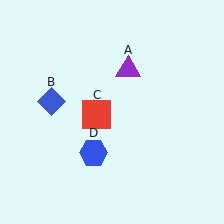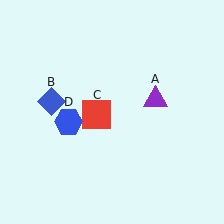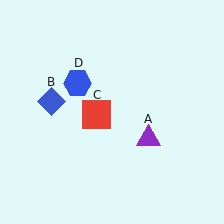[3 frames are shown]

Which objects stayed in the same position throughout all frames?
Blue diamond (object B) and red square (object C) remained stationary.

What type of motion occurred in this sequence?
The purple triangle (object A), blue hexagon (object D) rotated clockwise around the center of the scene.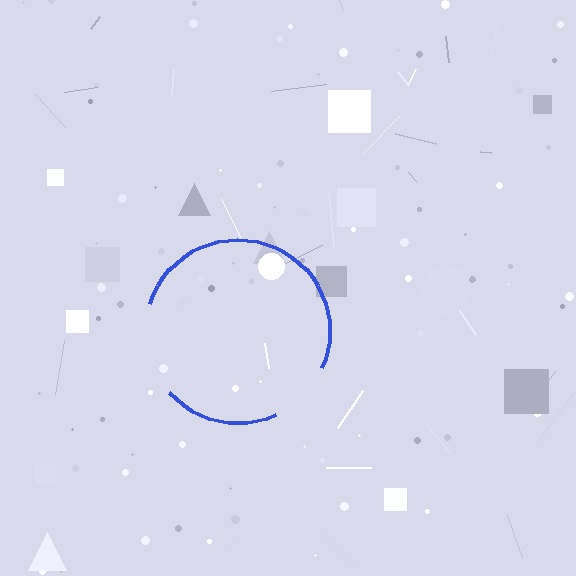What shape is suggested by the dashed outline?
The dashed outline suggests a circle.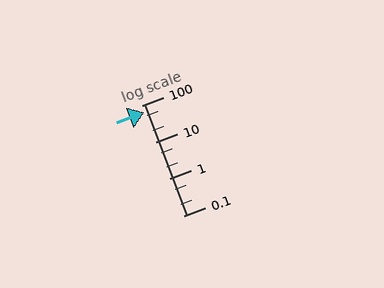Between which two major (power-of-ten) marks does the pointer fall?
The pointer is between 10 and 100.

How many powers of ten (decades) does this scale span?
The scale spans 3 decades, from 0.1 to 100.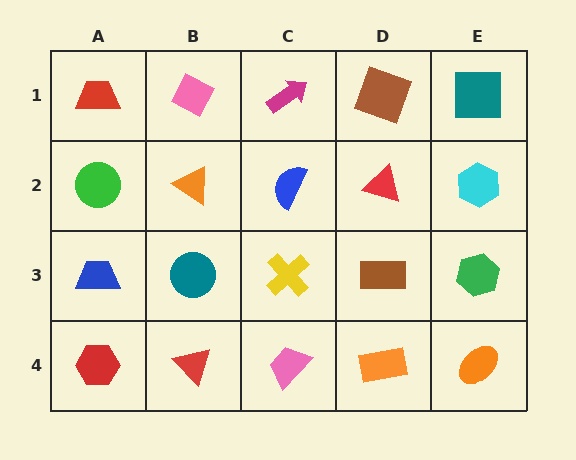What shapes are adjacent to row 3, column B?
An orange triangle (row 2, column B), a red triangle (row 4, column B), a blue trapezoid (row 3, column A), a yellow cross (row 3, column C).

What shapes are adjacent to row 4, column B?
A teal circle (row 3, column B), a red hexagon (row 4, column A), a pink trapezoid (row 4, column C).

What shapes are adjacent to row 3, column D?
A red triangle (row 2, column D), an orange rectangle (row 4, column D), a yellow cross (row 3, column C), a green hexagon (row 3, column E).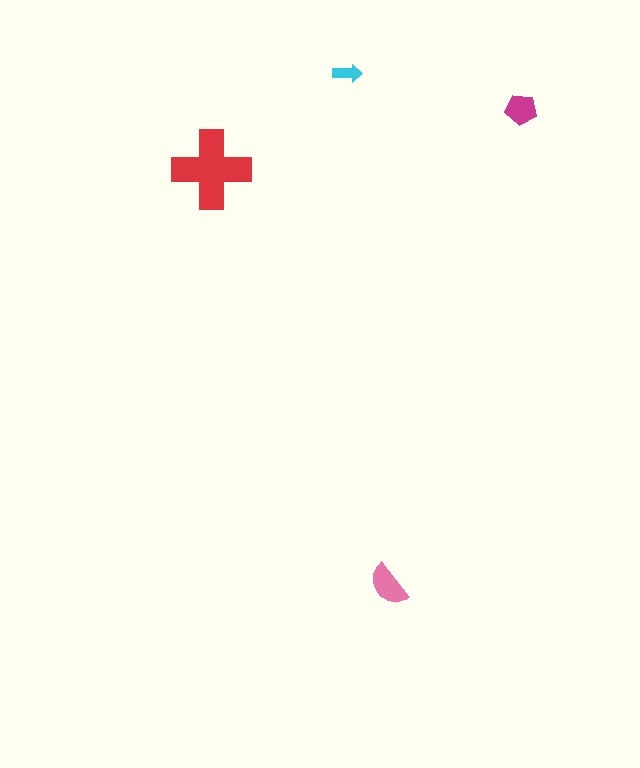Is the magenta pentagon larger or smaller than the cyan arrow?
Larger.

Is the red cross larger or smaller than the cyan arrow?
Larger.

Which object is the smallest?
The cyan arrow.